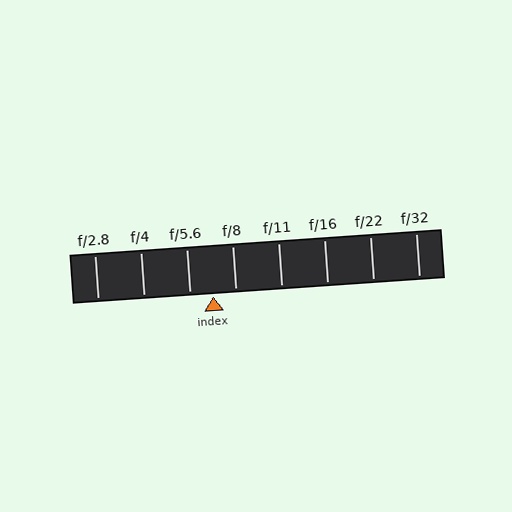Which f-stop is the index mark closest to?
The index mark is closest to f/8.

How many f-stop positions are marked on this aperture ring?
There are 8 f-stop positions marked.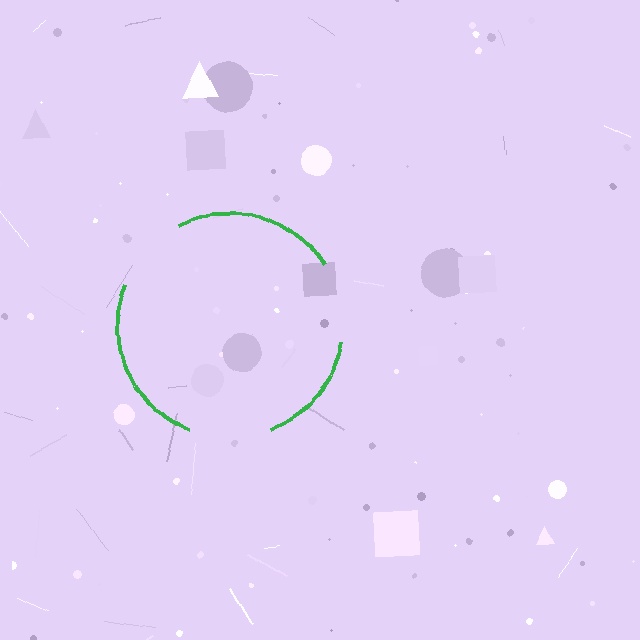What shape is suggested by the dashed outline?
The dashed outline suggests a circle.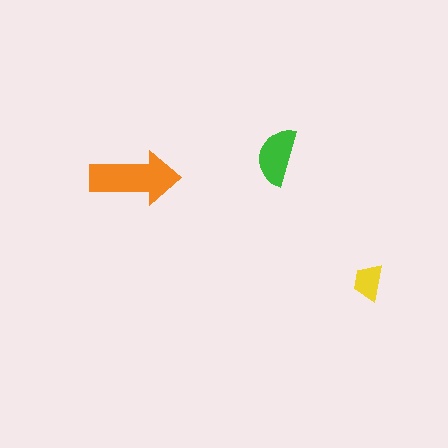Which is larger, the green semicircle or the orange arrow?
The orange arrow.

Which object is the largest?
The orange arrow.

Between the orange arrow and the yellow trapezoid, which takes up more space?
The orange arrow.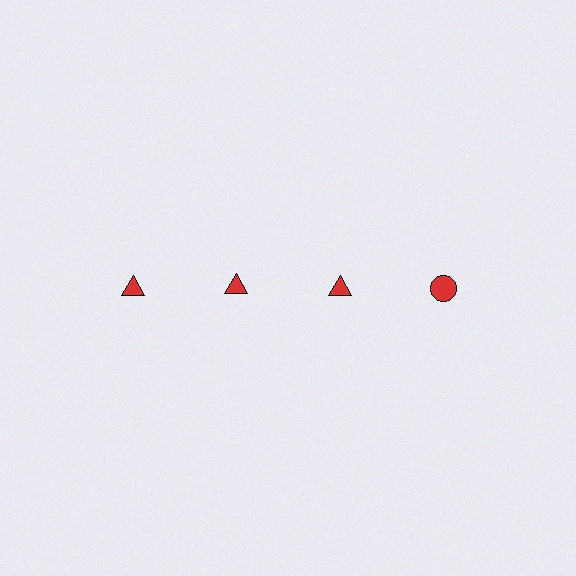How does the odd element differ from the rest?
It has a different shape: circle instead of triangle.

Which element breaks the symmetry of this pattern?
The red circle in the top row, second from right column breaks the symmetry. All other shapes are red triangles.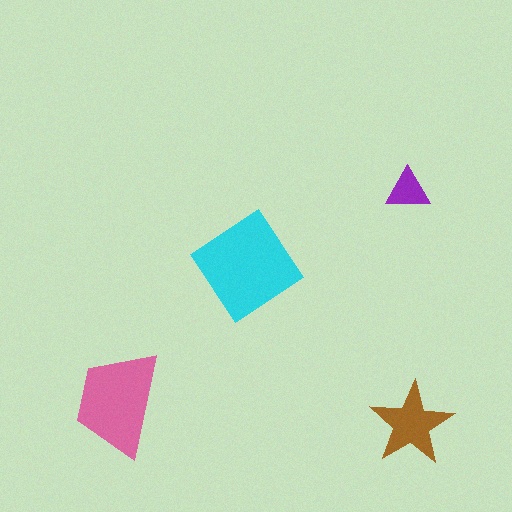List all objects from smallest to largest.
The purple triangle, the brown star, the pink trapezoid, the cyan diamond.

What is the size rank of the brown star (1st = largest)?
3rd.